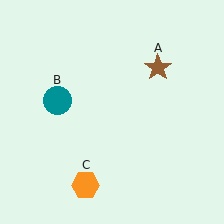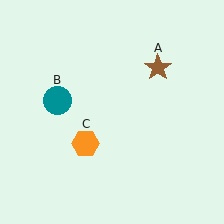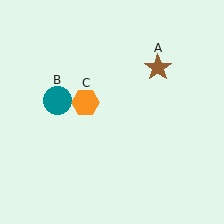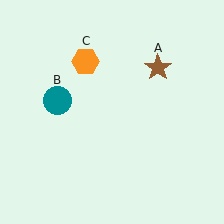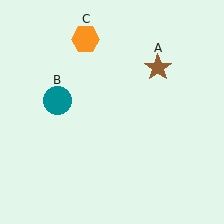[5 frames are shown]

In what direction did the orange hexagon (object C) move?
The orange hexagon (object C) moved up.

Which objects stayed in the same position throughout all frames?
Brown star (object A) and teal circle (object B) remained stationary.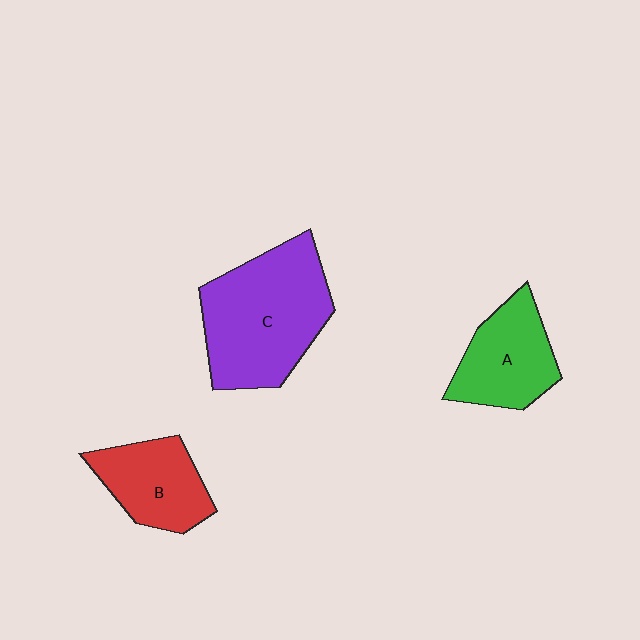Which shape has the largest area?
Shape C (purple).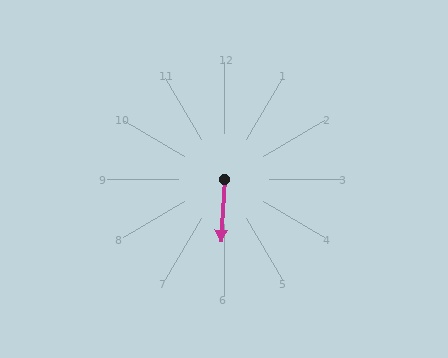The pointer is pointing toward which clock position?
Roughly 6 o'clock.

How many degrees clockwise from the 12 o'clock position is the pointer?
Approximately 183 degrees.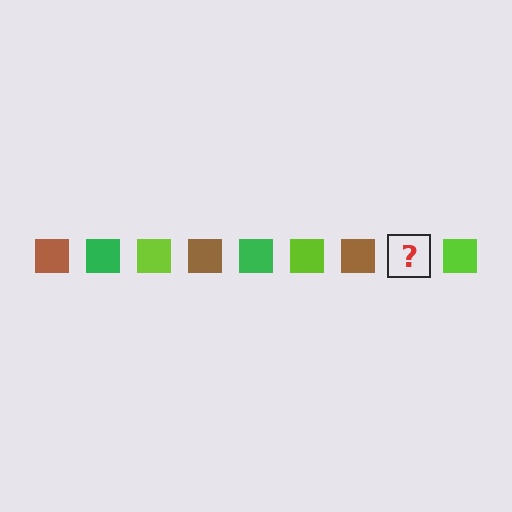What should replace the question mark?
The question mark should be replaced with a green square.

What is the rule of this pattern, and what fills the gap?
The rule is that the pattern cycles through brown, green, lime squares. The gap should be filled with a green square.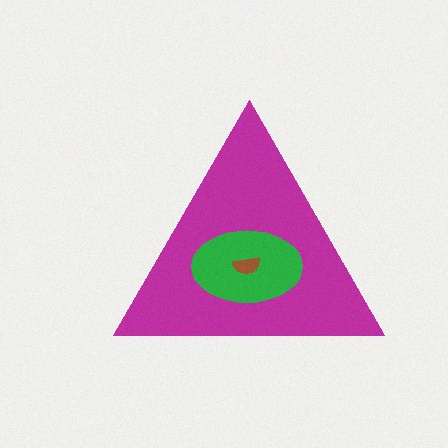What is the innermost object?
The brown semicircle.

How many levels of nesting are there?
3.